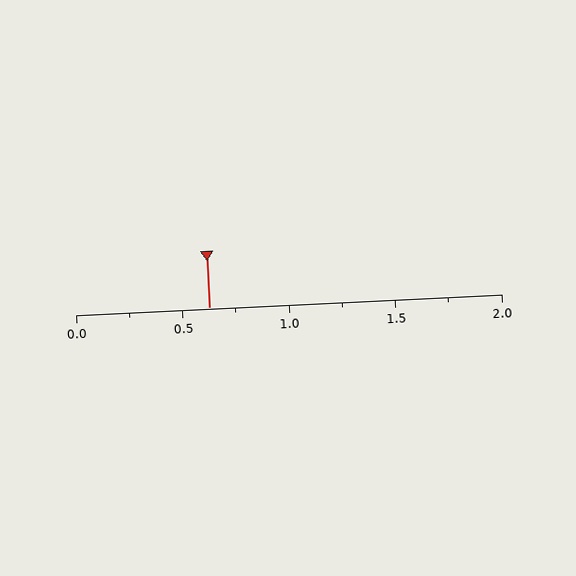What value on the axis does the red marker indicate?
The marker indicates approximately 0.62.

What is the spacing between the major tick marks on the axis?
The major ticks are spaced 0.5 apart.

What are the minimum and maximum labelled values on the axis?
The axis runs from 0.0 to 2.0.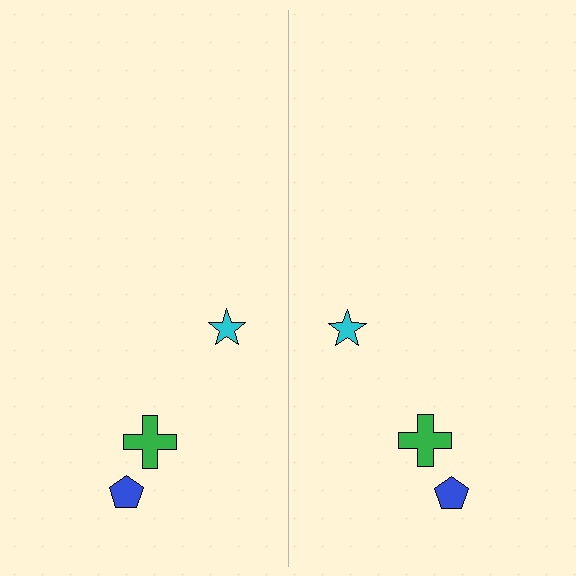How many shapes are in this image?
There are 6 shapes in this image.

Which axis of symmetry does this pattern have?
The pattern has a vertical axis of symmetry running through the center of the image.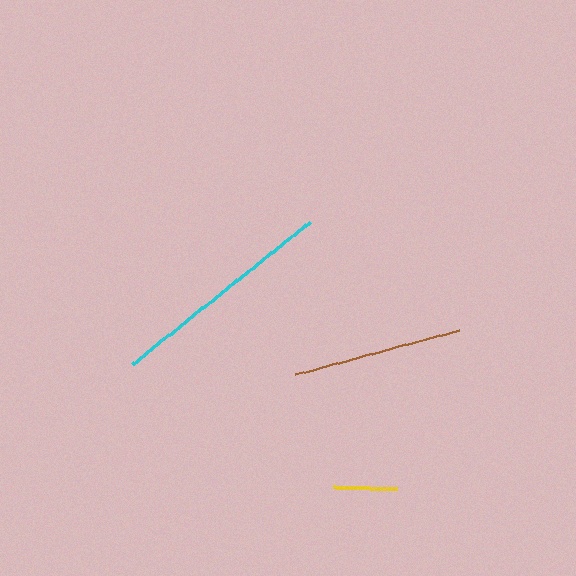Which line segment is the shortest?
The yellow line is the shortest at approximately 64 pixels.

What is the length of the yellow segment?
The yellow segment is approximately 64 pixels long.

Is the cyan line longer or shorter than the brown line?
The cyan line is longer than the brown line.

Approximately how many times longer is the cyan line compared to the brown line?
The cyan line is approximately 1.4 times the length of the brown line.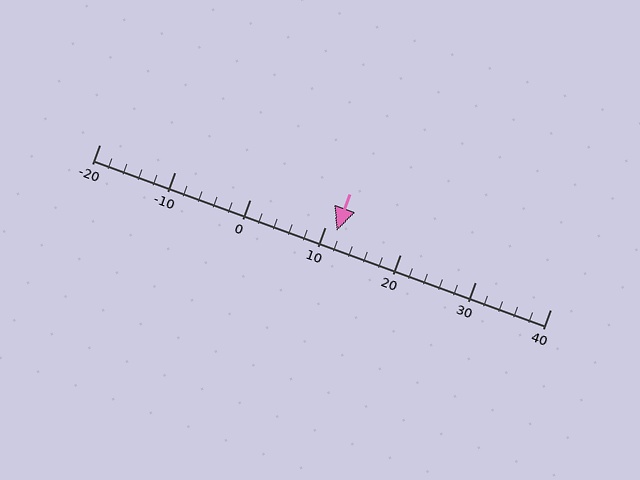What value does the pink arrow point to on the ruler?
The pink arrow points to approximately 12.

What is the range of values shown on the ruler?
The ruler shows values from -20 to 40.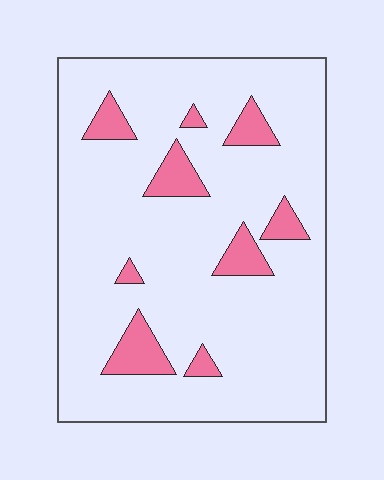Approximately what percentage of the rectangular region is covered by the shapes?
Approximately 10%.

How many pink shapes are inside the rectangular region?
9.